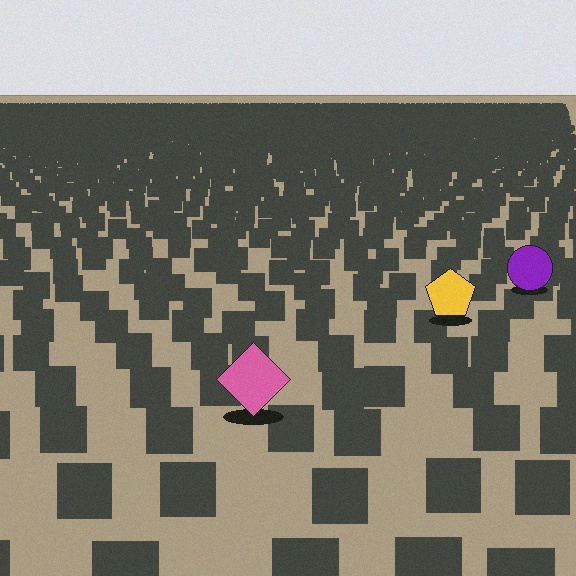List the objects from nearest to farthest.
From nearest to farthest: the pink diamond, the yellow pentagon, the purple circle.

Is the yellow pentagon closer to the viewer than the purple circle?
Yes. The yellow pentagon is closer — you can tell from the texture gradient: the ground texture is coarser near it.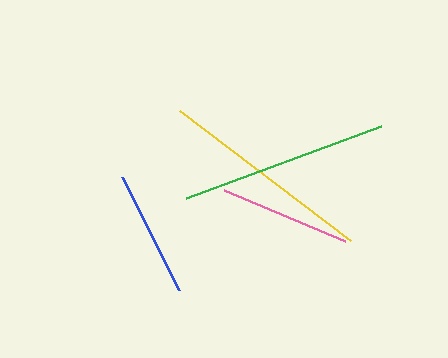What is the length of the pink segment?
The pink segment is approximately 131 pixels long.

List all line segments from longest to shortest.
From longest to shortest: yellow, green, pink, blue.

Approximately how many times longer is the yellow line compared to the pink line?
The yellow line is approximately 1.6 times the length of the pink line.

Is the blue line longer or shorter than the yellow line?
The yellow line is longer than the blue line.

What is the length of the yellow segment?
The yellow segment is approximately 215 pixels long.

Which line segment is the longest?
The yellow line is the longest at approximately 215 pixels.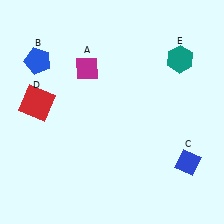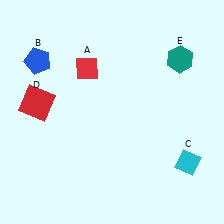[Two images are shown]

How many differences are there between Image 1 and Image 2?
There are 2 differences between the two images.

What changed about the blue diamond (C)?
In Image 1, C is blue. In Image 2, it changed to cyan.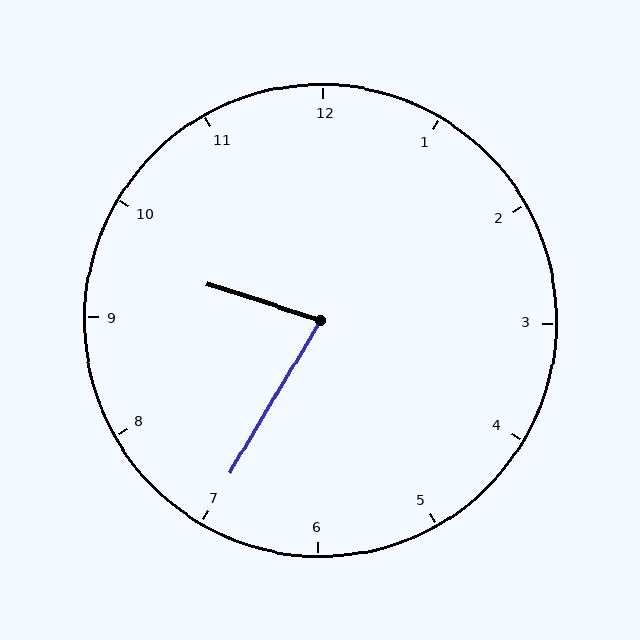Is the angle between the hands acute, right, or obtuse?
It is acute.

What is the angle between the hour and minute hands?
Approximately 78 degrees.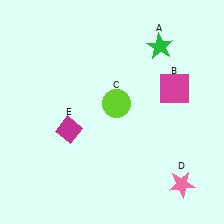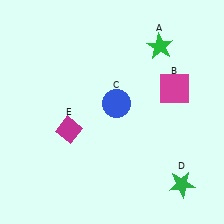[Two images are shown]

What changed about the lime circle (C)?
In Image 1, C is lime. In Image 2, it changed to blue.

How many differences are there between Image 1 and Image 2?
There are 2 differences between the two images.